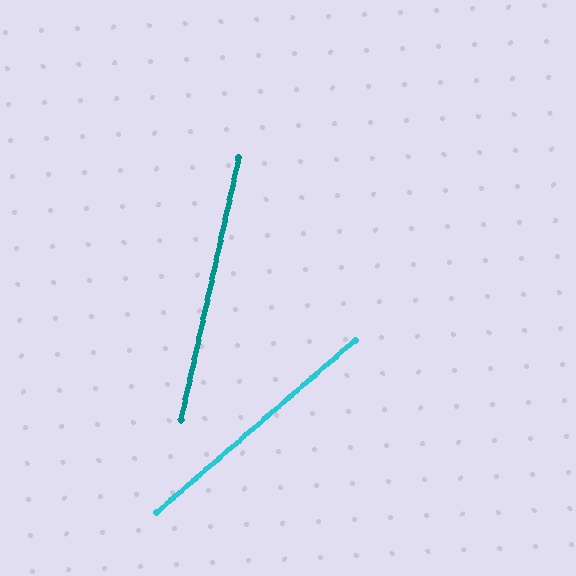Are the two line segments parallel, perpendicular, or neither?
Neither parallel nor perpendicular — they differ by about 36°.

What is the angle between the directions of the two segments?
Approximately 36 degrees.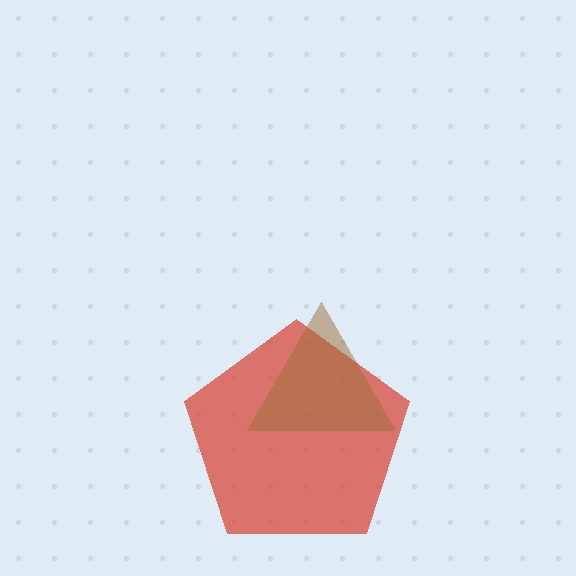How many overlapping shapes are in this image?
There are 2 overlapping shapes in the image.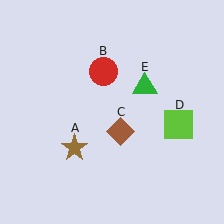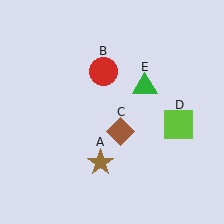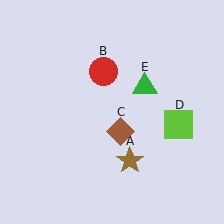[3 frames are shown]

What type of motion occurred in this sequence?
The brown star (object A) rotated counterclockwise around the center of the scene.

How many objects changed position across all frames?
1 object changed position: brown star (object A).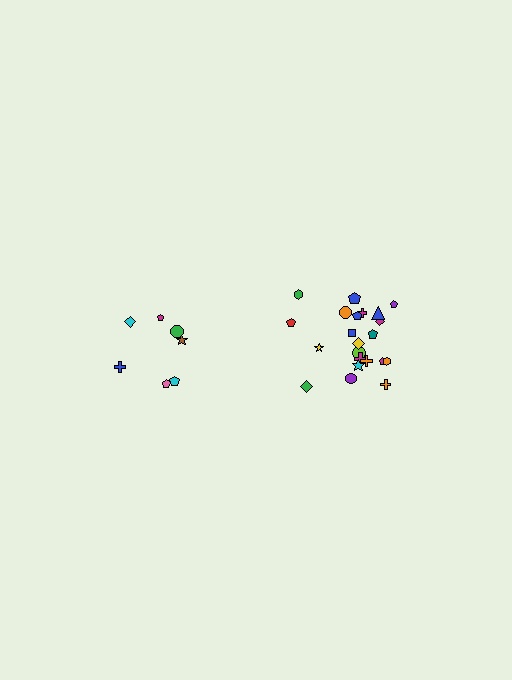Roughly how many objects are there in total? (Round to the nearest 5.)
Roughly 30 objects in total.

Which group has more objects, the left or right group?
The right group.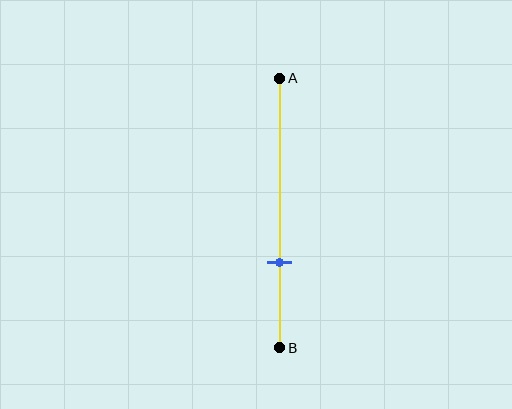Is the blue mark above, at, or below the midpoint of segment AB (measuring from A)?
The blue mark is below the midpoint of segment AB.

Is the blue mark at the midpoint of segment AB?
No, the mark is at about 70% from A, not at the 50% midpoint.